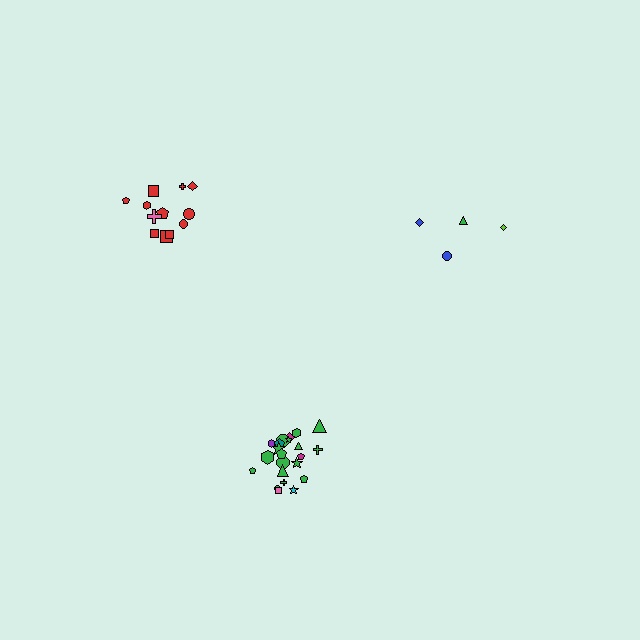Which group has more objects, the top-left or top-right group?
The top-left group.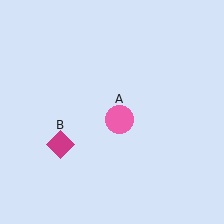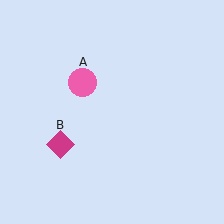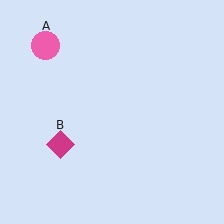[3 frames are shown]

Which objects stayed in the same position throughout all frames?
Magenta diamond (object B) remained stationary.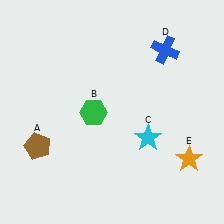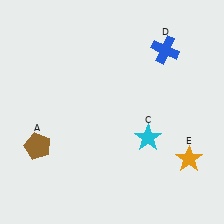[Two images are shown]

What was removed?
The green hexagon (B) was removed in Image 2.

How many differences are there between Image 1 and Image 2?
There is 1 difference between the two images.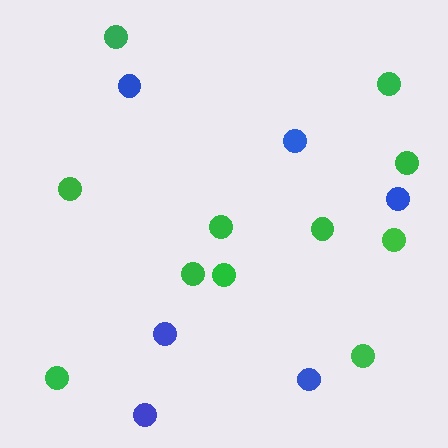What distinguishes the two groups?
There are 2 groups: one group of blue circles (6) and one group of green circles (11).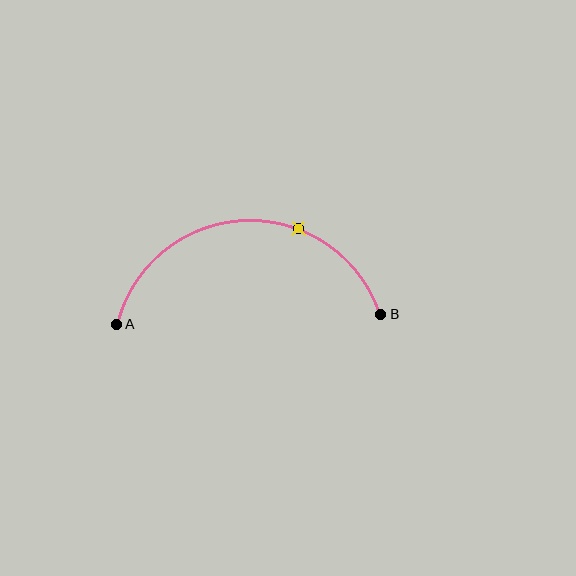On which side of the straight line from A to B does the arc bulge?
The arc bulges above the straight line connecting A and B.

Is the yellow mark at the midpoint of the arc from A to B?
No. The yellow mark lies on the arc but is closer to endpoint B. The arc midpoint would be at the point on the curve equidistant along the arc from both A and B.